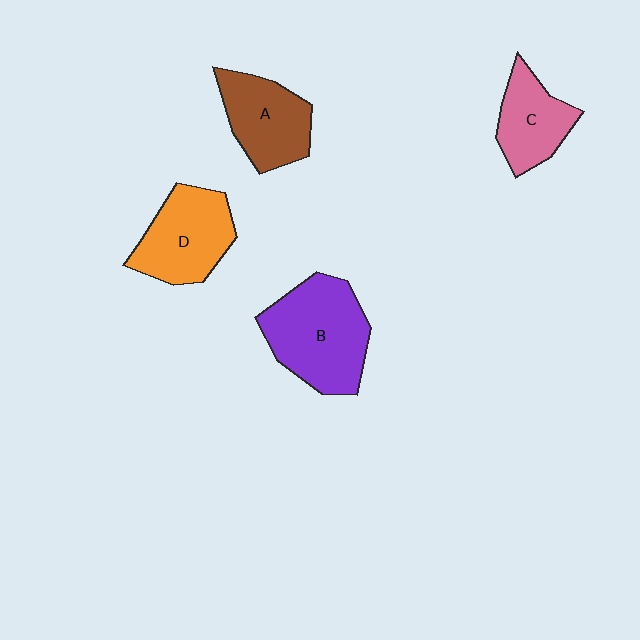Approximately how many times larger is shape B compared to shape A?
Approximately 1.4 times.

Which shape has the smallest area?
Shape C (pink).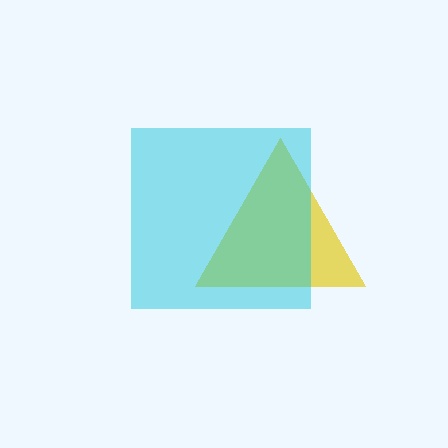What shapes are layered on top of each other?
The layered shapes are: a yellow triangle, a cyan square.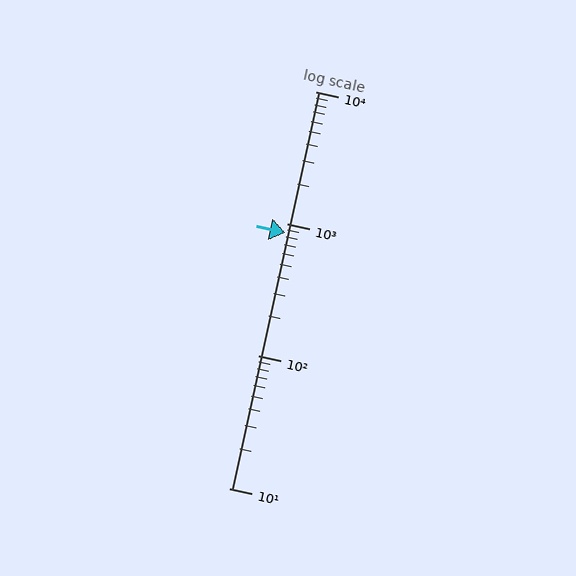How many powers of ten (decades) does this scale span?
The scale spans 3 decades, from 10 to 10000.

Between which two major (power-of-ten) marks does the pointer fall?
The pointer is between 100 and 1000.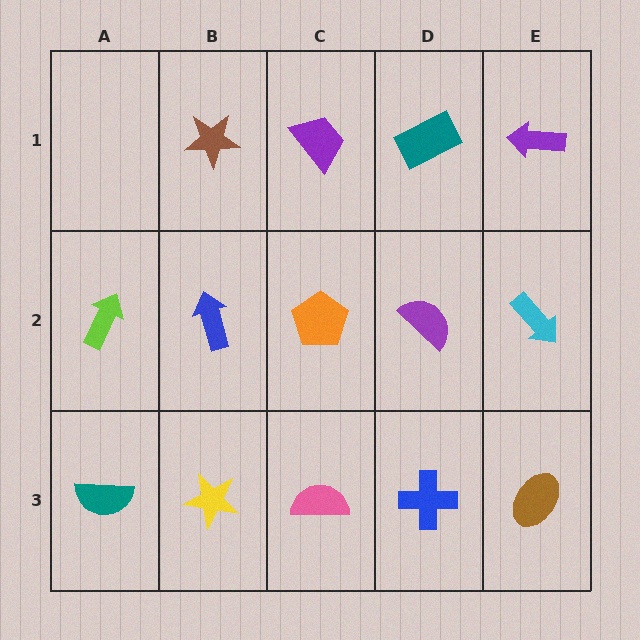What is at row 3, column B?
A yellow star.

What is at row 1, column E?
A purple arrow.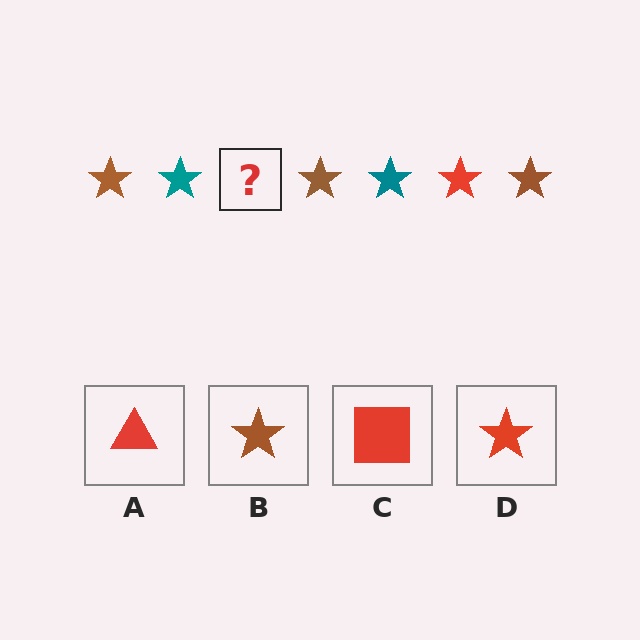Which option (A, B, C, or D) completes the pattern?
D.